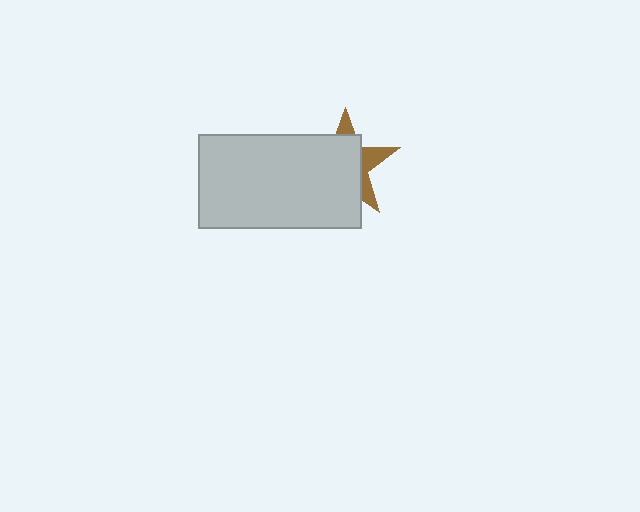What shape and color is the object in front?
The object in front is a light gray rectangle.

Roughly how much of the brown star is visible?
A small part of it is visible (roughly 31%).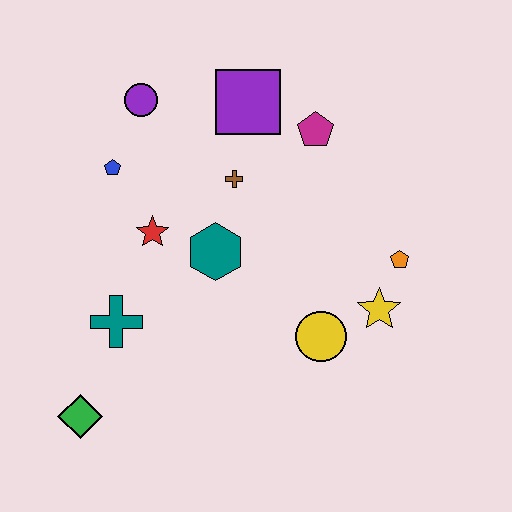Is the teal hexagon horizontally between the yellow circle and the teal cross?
Yes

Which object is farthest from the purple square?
The green diamond is farthest from the purple square.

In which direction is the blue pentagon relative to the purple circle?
The blue pentagon is below the purple circle.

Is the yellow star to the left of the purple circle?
No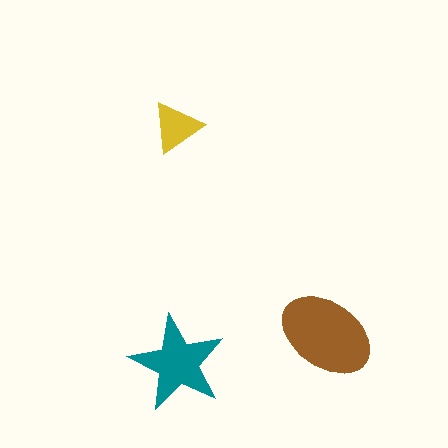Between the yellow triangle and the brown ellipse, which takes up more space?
The brown ellipse.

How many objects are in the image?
There are 3 objects in the image.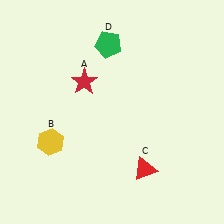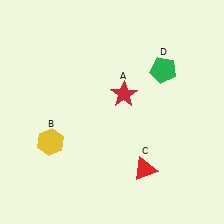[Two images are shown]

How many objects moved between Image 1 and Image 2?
2 objects moved between the two images.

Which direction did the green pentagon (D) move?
The green pentagon (D) moved right.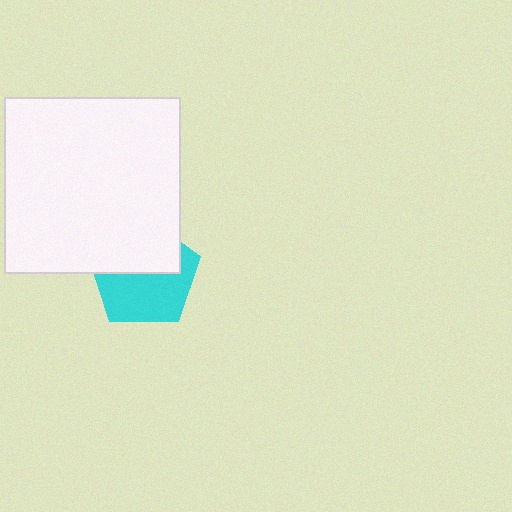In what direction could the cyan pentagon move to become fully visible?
The cyan pentagon could move down. That would shift it out from behind the white square entirely.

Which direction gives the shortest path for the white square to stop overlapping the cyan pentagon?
Moving up gives the shortest separation.